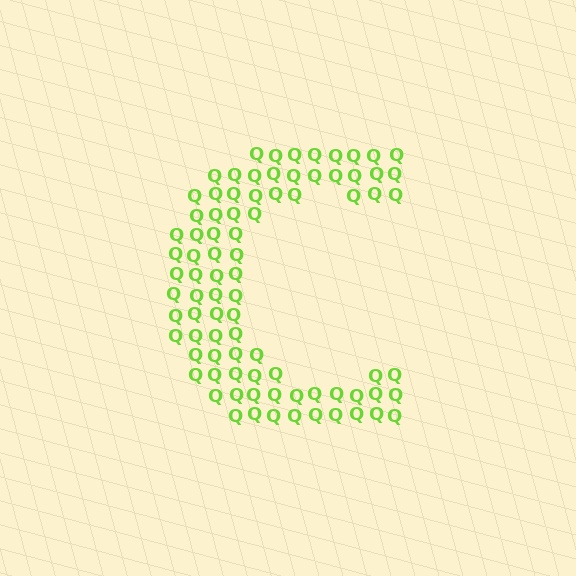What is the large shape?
The large shape is the letter C.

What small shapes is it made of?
It is made of small letter Q's.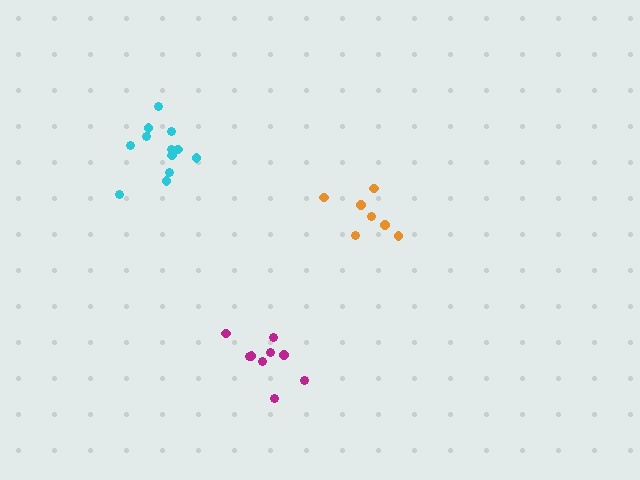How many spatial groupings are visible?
There are 3 spatial groupings.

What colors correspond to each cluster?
The clusters are colored: magenta, orange, cyan.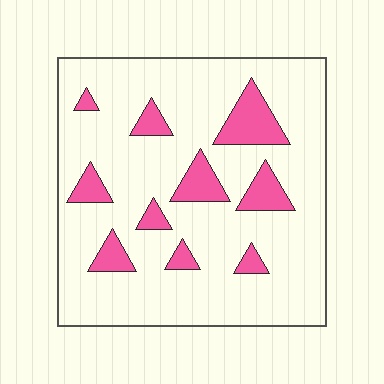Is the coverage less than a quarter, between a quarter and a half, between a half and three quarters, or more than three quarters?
Less than a quarter.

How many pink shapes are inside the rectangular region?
10.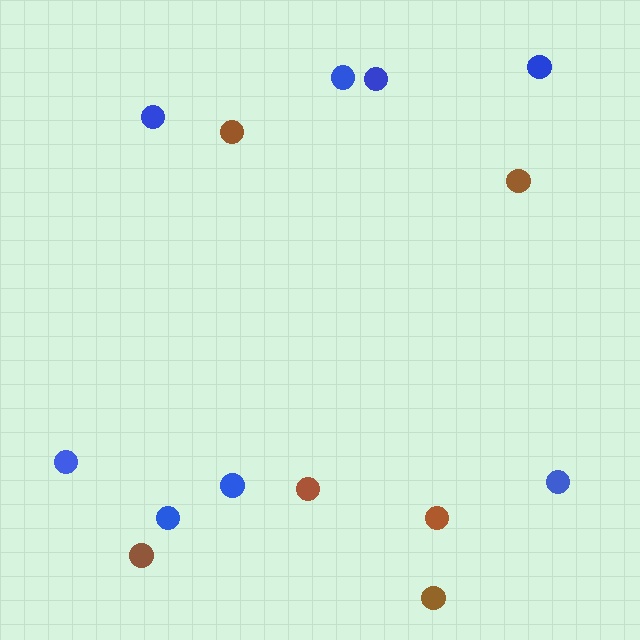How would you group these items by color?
There are 2 groups: one group of blue circles (8) and one group of brown circles (6).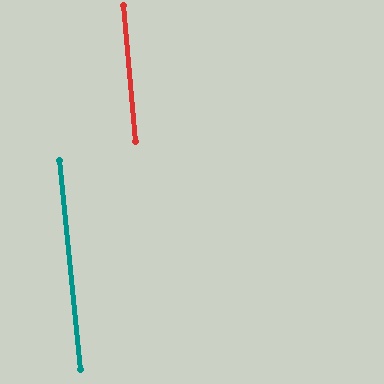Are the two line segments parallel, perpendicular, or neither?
Parallel — their directions differ by only 0.6°.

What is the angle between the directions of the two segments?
Approximately 1 degree.